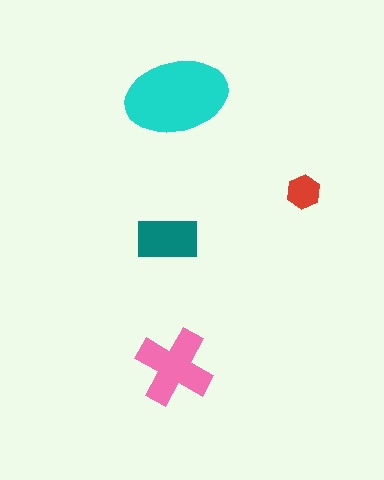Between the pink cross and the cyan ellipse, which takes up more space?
The cyan ellipse.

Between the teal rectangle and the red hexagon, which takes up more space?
The teal rectangle.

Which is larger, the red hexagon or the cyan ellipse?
The cyan ellipse.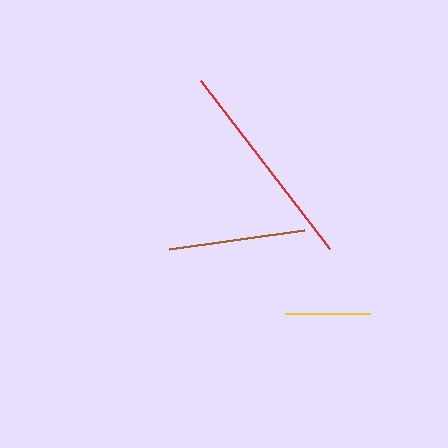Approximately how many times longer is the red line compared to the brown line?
The red line is approximately 1.6 times the length of the brown line.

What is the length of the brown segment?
The brown segment is approximately 136 pixels long.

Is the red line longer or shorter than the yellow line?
The red line is longer than the yellow line.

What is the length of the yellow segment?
The yellow segment is approximately 85 pixels long.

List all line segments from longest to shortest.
From longest to shortest: red, brown, yellow.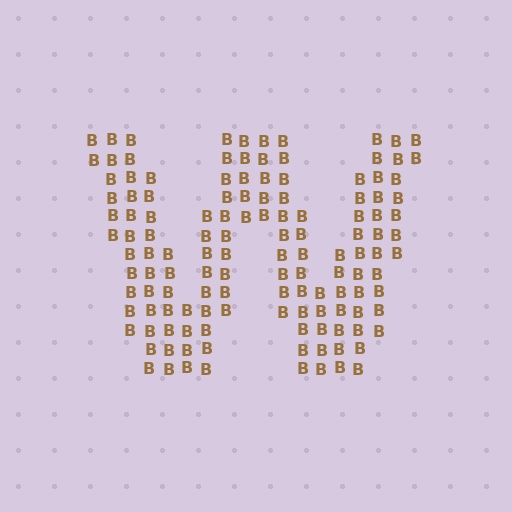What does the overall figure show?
The overall figure shows the letter W.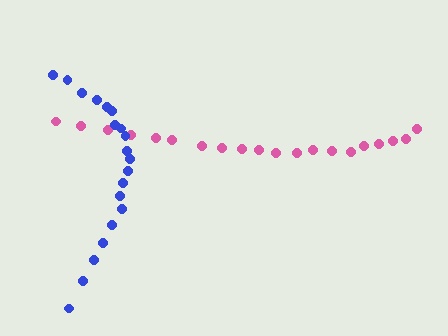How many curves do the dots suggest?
There are 2 distinct paths.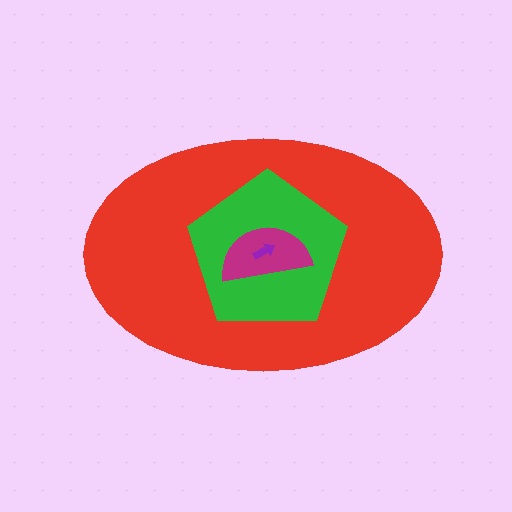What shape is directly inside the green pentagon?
The magenta semicircle.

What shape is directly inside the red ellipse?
The green pentagon.